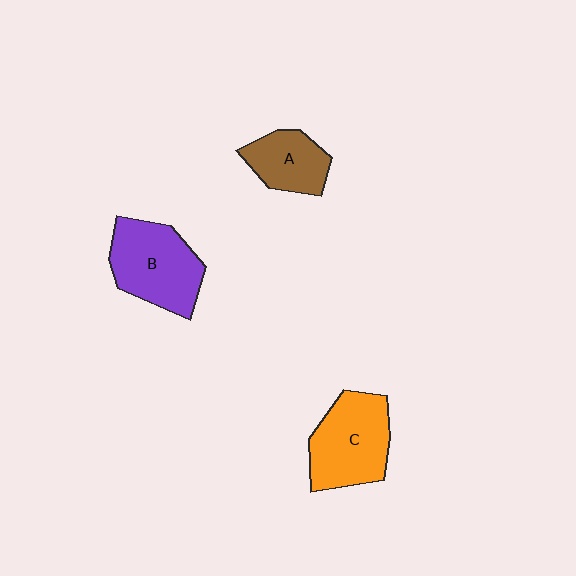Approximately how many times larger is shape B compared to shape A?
Approximately 1.6 times.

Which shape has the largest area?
Shape B (purple).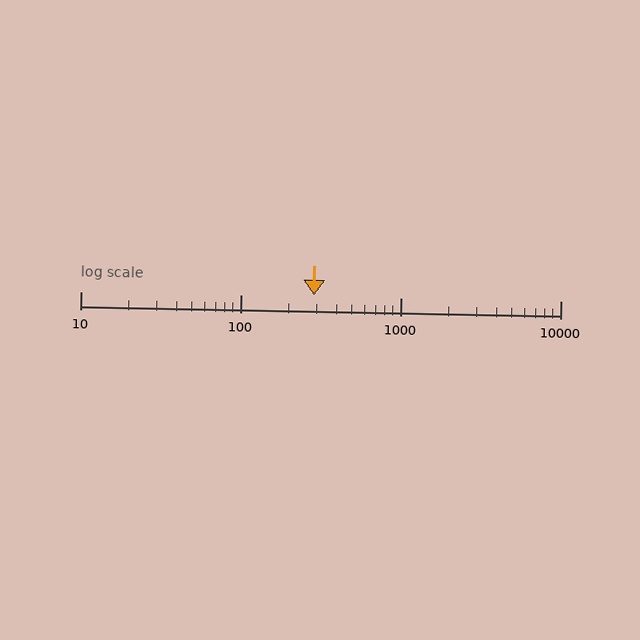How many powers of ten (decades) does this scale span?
The scale spans 3 decades, from 10 to 10000.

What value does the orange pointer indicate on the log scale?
The pointer indicates approximately 290.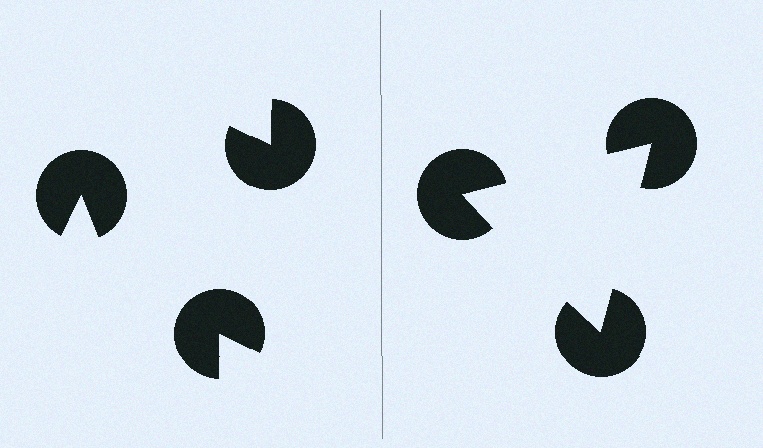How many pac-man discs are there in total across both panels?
6 — 3 on each side.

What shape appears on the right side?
An illusory triangle.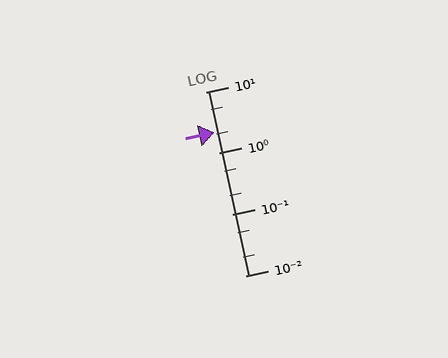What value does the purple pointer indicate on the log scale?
The pointer indicates approximately 2.2.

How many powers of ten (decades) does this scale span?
The scale spans 3 decades, from 0.01 to 10.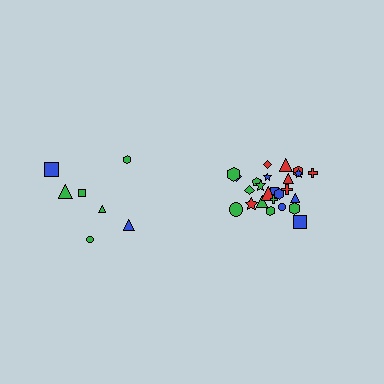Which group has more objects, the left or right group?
The right group.